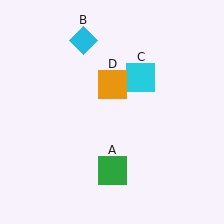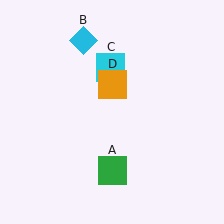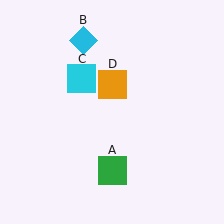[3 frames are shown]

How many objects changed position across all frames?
1 object changed position: cyan square (object C).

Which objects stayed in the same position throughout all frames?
Green square (object A) and cyan diamond (object B) and orange square (object D) remained stationary.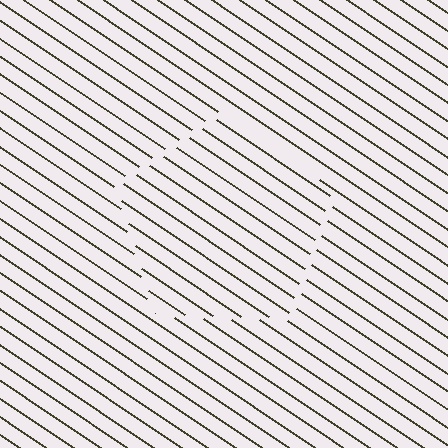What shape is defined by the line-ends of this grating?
An illusory pentagon. The interior of the shape contains the same grating, shifted by half a period — the contour is defined by the phase discontinuity where line-ends from the inner and outer gratings abut.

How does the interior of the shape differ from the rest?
The interior of the shape contains the same grating, shifted by half a period — the contour is defined by the phase discontinuity where line-ends from the inner and outer gratings abut.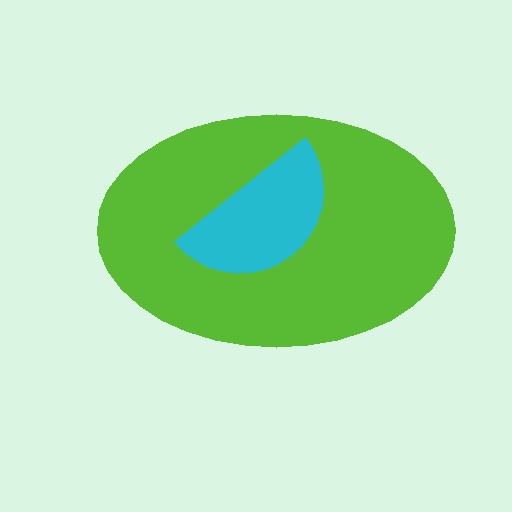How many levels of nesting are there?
2.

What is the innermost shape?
The cyan semicircle.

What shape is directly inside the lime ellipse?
The cyan semicircle.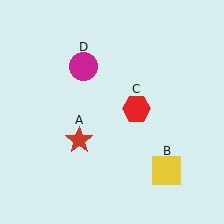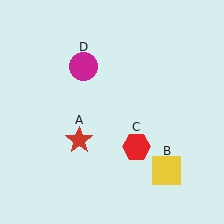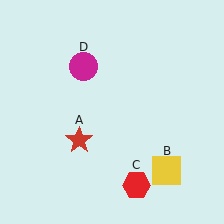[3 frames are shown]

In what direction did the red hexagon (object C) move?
The red hexagon (object C) moved down.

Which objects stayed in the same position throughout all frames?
Red star (object A) and yellow square (object B) and magenta circle (object D) remained stationary.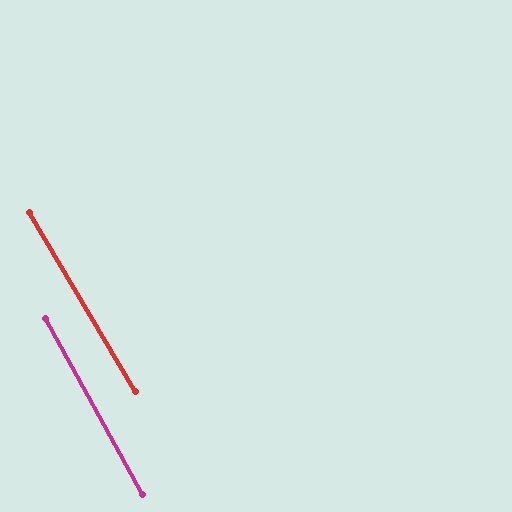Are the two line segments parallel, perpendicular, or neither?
Parallel — their directions differ by only 1.7°.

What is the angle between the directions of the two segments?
Approximately 2 degrees.